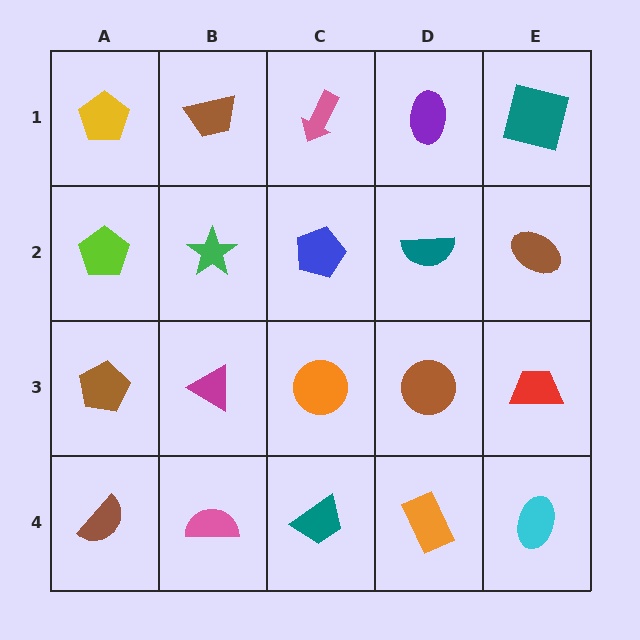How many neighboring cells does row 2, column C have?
4.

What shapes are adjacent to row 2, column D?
A purple ellipse (row 1, column D), a brown circle (row 3, column D), a blue pentagon (row 2, column C), a brown ellipse (row 2, column E).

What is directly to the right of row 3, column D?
A red trapezoid.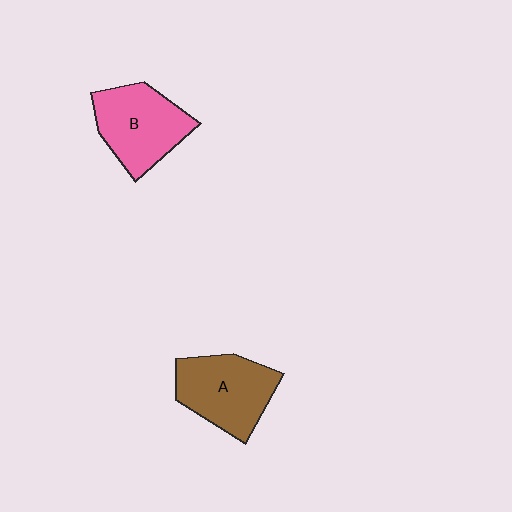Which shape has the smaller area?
Shape B (pink).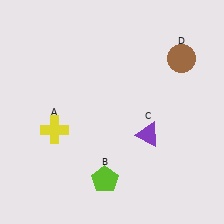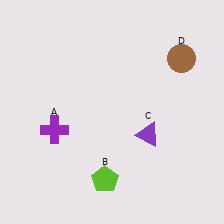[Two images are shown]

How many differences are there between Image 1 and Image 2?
There is 1 difference between the two images.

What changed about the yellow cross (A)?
In Image 1, A is yellow. In Image 2, it changed to purple.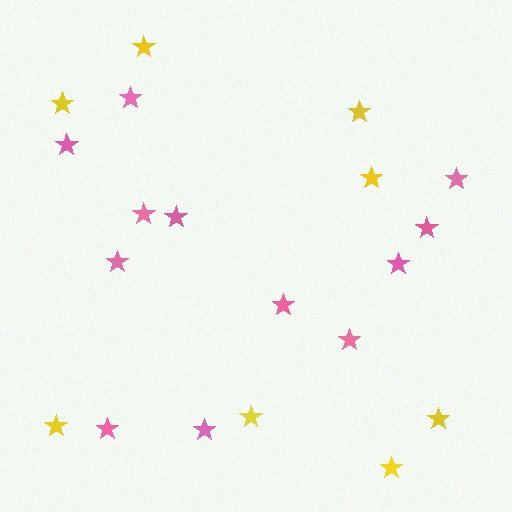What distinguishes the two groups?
There are 2 groups: one group of pink stars (12) and one group of yellow stars (8).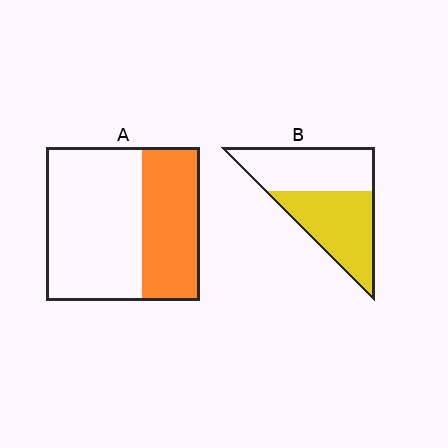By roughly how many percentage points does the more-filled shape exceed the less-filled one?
By roughly 15 percentage points (B over A).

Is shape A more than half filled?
No.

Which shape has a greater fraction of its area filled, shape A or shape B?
Shape B.